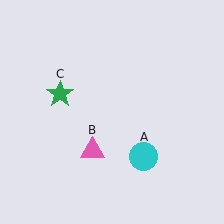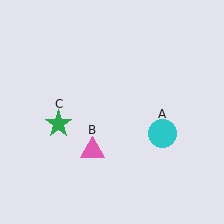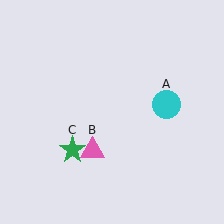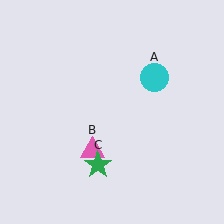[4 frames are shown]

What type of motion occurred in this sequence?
The cyan circle (object A), green star (object C) rotated counterclockwise around the center of the scene.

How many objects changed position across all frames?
2 objects changed position: cyan circle (object A), green star (object C).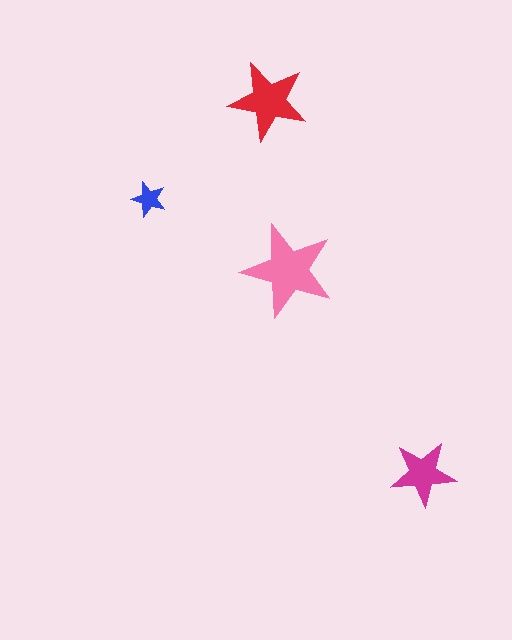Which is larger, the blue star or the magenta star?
The magenta one.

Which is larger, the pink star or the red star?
The pink one.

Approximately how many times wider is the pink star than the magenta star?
About 1.5 times wider.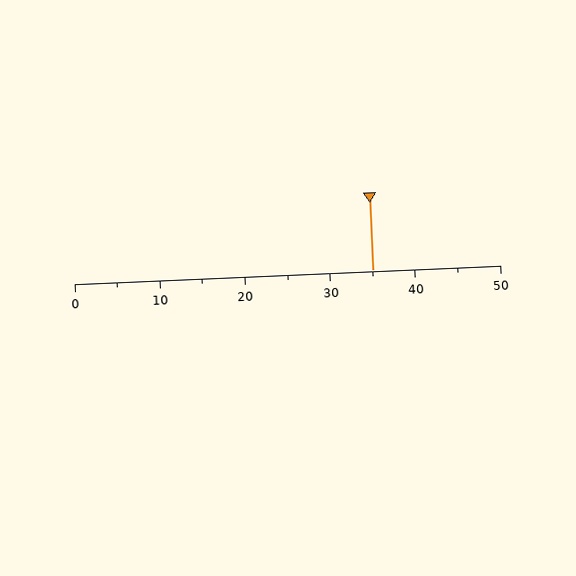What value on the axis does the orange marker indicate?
The marker indicates approximately 35.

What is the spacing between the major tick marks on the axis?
The major ticks are spaced 10 apart.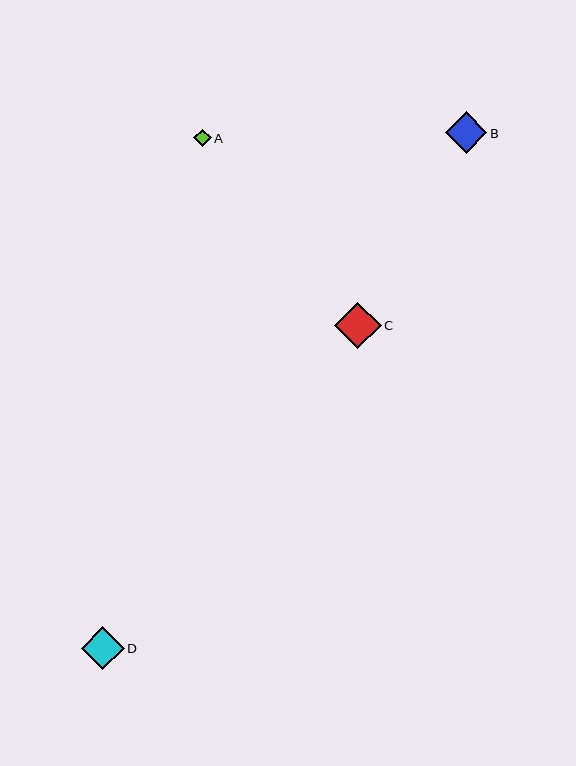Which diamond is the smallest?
Diamond A is the smallest with a size of approximately 17 pixels.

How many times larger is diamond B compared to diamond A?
Diamond B is approximately 2.4 times the size of diamond A.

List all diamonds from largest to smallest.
From largest to smallest: C, D, B, A.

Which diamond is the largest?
Diamond C is the largest with a size of approximately 47 pixels.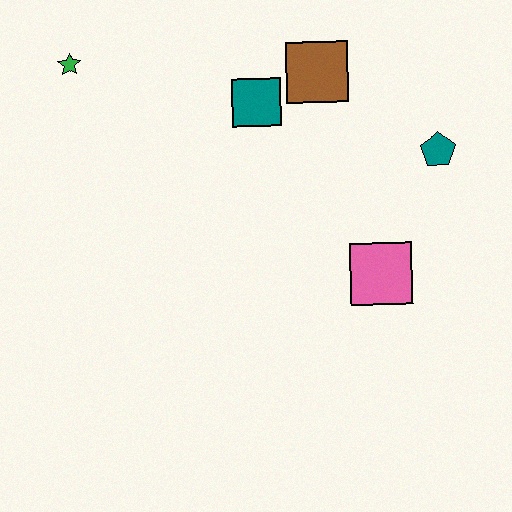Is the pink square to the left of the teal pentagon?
Yes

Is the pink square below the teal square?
Yes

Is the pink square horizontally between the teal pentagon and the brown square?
Yes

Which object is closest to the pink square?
The teal pentagon is closest to the pink square.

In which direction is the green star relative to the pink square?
The green star is to the left of the pink square.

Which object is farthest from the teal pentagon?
The green star is farthest from the teal pentagon.